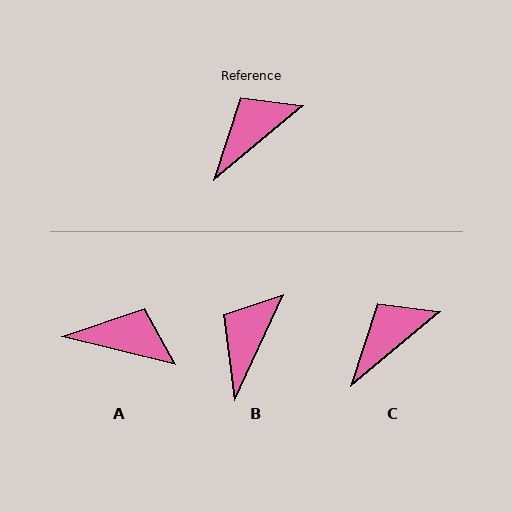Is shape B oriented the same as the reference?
No, it is off by about 25 degrees.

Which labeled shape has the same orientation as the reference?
C.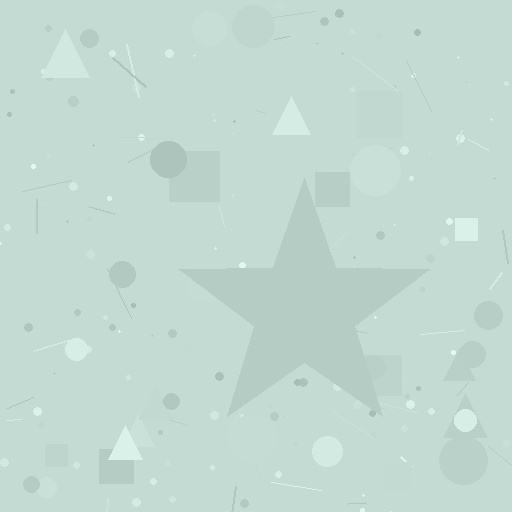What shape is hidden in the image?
A star is hidden in the image.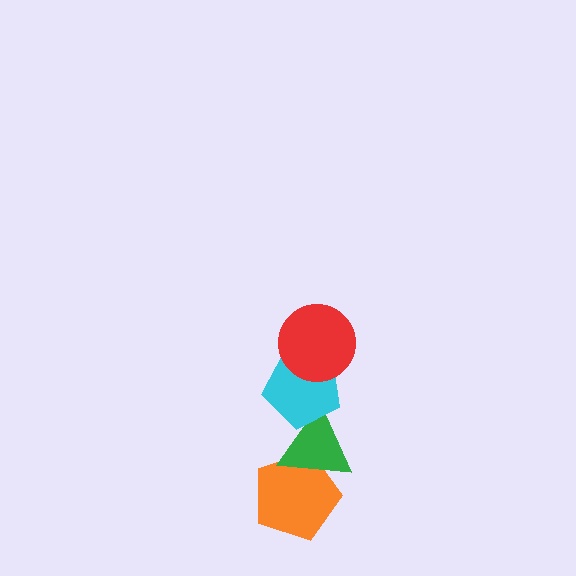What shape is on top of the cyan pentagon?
The red circle is on top of the cyan pentagon.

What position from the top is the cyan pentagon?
The cyan pentagon is 2nd from the top.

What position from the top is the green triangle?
The green triangle is 3rd from the top.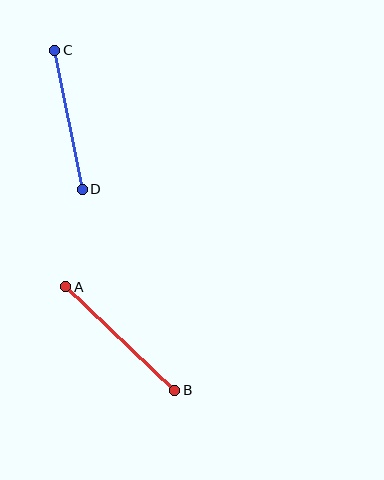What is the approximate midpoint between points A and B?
The midpoint is at approximately (120, 339) pixels.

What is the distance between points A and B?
The distance is approximately 150 pixels.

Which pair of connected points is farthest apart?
Points A and B are farthest apart.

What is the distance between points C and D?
The distance is approximately 142 pixels.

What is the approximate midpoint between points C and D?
The midpoint is at approximately (68, 120) pixels.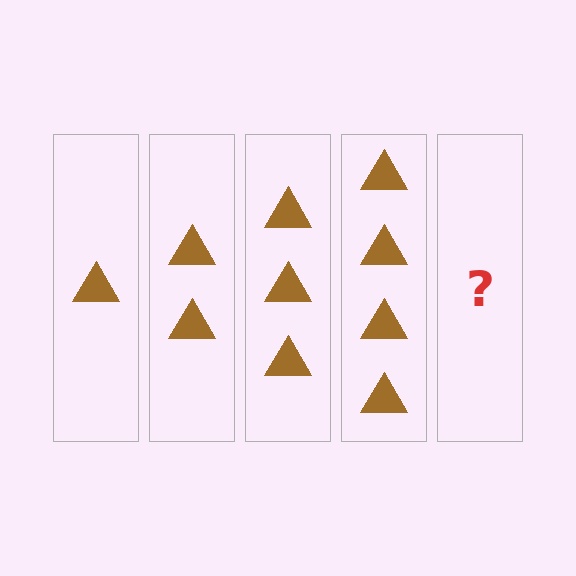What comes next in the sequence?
The next element should be 5 triangles.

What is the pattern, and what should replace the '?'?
The pattern is that each step adds one more triangle. The '?' should be 5 triangles.